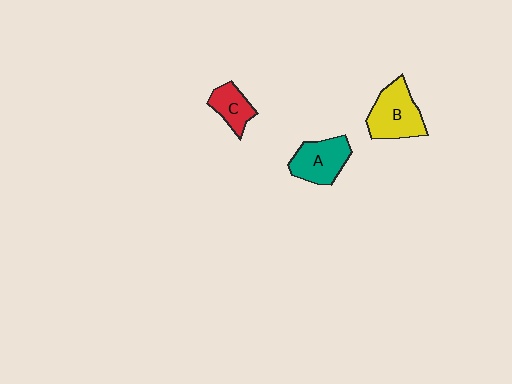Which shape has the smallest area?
Shape C (red).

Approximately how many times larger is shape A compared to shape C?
Approximately 1.5 times.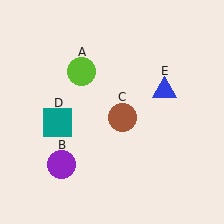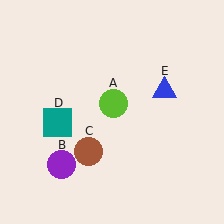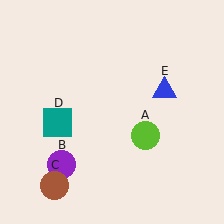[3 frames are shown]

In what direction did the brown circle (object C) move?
The brown circle (object C) moved down and to the left.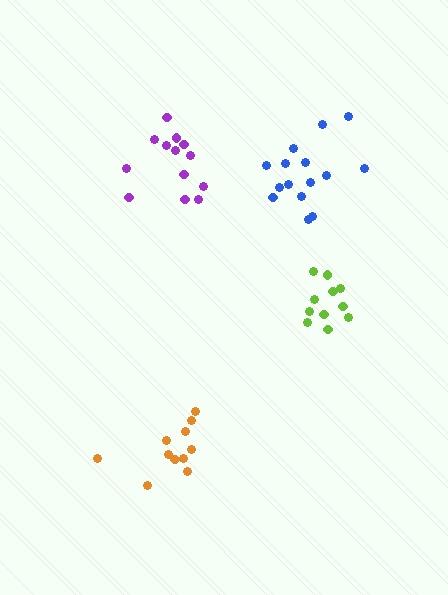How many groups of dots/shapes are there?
There are 4 groups.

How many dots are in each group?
Group 1: 11 dots, Group 2: 11 dots, Group 3: 13 dots, Group 4: 15 dots (50 total).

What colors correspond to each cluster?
The clusters are colored: lime, orange, purple, blue.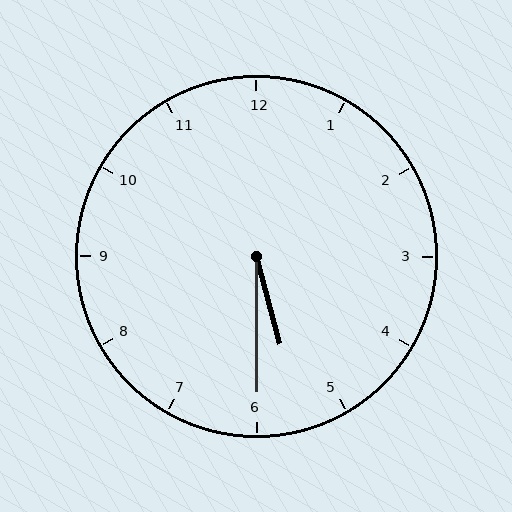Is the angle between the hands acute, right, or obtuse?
It is acute.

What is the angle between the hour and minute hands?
Approximately 15 degrees.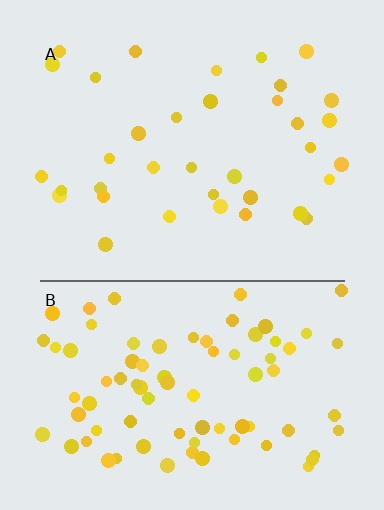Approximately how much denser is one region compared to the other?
Approximately 2.3× — region B over region A.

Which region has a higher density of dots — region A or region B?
B (the bottom).